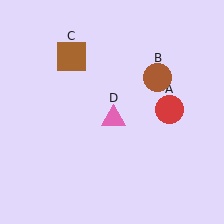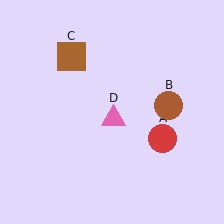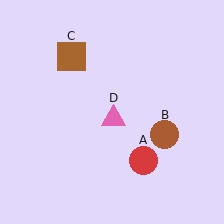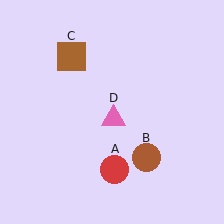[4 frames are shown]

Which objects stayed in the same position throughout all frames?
Brown square (object C) and pink triangle (object D) remained stationary.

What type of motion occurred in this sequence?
The red circle (object A), brown circle (object B) rotated clockwise around the center of the scene.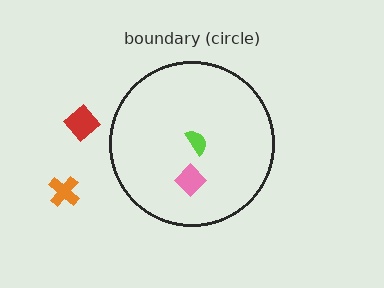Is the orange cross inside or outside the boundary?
Outside.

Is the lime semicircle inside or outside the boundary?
Inside.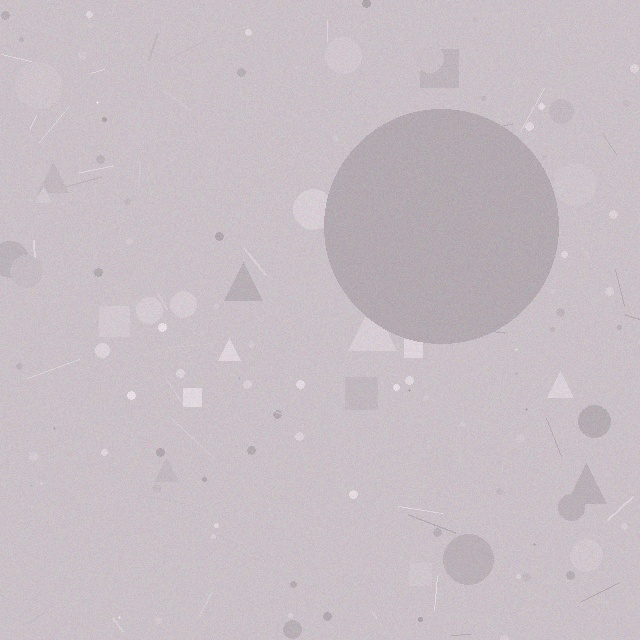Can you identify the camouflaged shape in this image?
The camouflaged shape is a circle.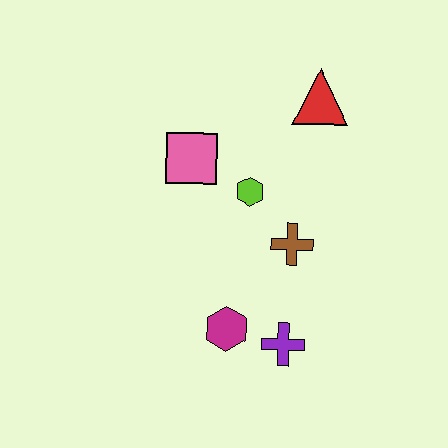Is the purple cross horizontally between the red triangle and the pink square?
Yes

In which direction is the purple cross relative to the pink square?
The purple cross is below the pink square.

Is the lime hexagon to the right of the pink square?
Yes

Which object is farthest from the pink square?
The purple cross is farthest from the pink square.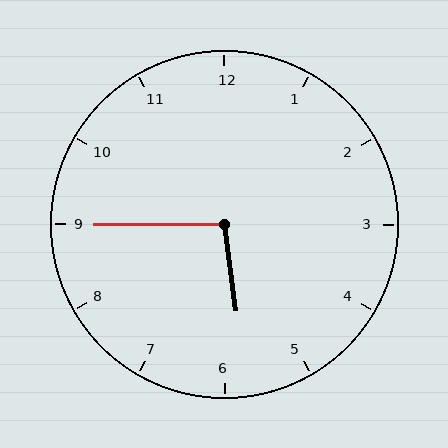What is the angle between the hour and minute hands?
Approximately 98 degrees.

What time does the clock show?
5:45.